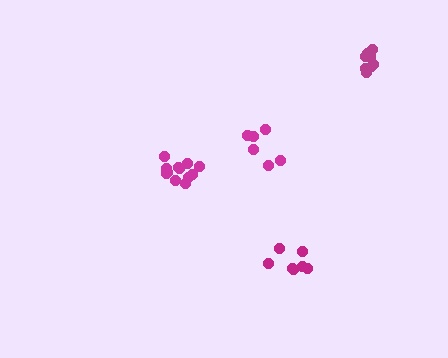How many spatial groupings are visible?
There are 4 spatial groupings.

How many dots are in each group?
Group 1: 7 dots, Group 2: 12 dots, Group 3: 8 dots, Group 4: 6 dots (33 total).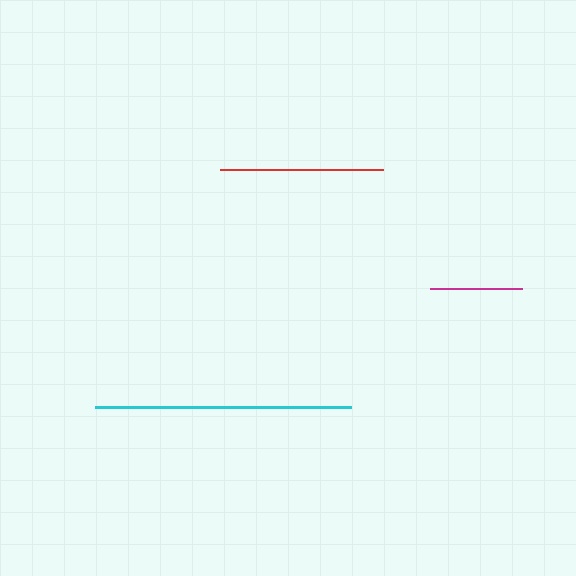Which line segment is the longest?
The cyan line is the longest at approximately 256 pixels.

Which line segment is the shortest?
The magenta line is the shortest at approximately 91 pixels.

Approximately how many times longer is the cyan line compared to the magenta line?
The cyan line is approximately 2.8 times the length of the magenta line.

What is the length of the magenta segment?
The magenta segment is approximately 91 pixels long.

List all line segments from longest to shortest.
From longest to shortest: cyan, red, magenta.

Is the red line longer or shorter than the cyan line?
The cyan line is longer than the red line.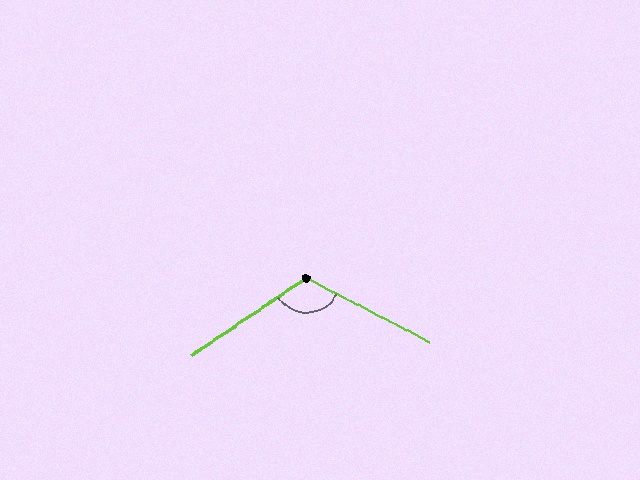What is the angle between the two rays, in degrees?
Approximately 118 degrees.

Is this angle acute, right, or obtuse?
It is obtuse.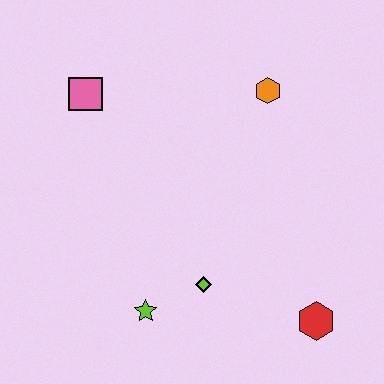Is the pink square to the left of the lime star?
Yes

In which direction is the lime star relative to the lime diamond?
The lime star is to the left of the lime diamond.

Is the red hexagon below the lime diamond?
Yes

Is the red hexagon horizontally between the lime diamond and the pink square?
No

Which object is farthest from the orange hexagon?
The lime star is farthest from the orange hexagon.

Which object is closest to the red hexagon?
The lime diamond is closest to the red hexagon.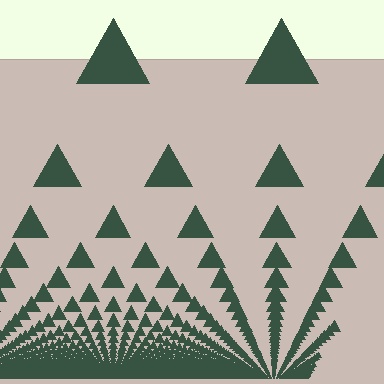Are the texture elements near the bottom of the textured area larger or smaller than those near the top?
Smaller. The gradient is inverted — elements near the bottom are smaller and denser.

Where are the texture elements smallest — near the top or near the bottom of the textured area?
Near the bottom.